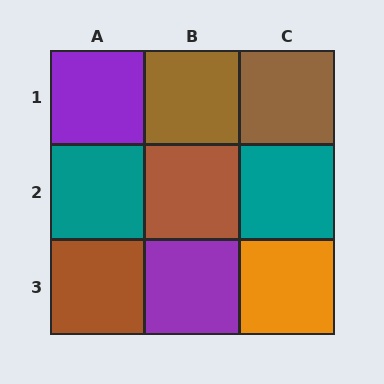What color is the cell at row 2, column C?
Teal.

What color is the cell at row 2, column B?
Brown.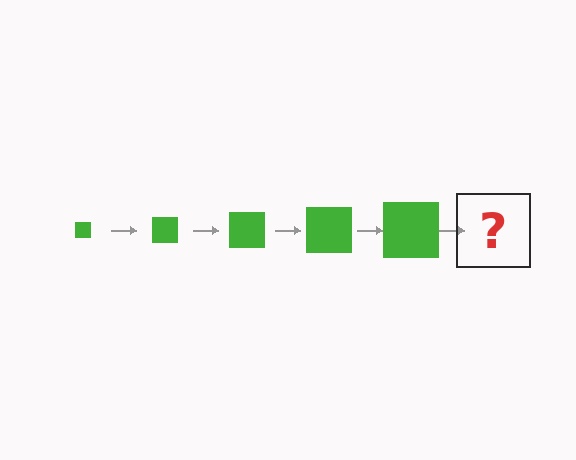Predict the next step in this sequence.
The next step is a green square, larger than the previous one.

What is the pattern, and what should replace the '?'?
The pattern is that the square gets progressively larger each step. The '?' should be a green square, larger than the previous one.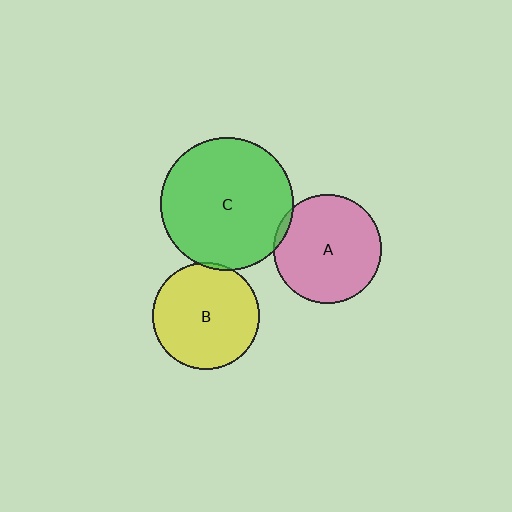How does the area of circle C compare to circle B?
Approximately 1.5 times.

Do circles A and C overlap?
Yes.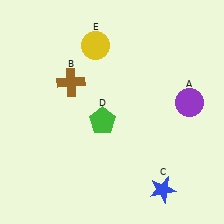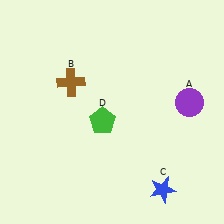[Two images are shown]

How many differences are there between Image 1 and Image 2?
There is 1 difference between the two images.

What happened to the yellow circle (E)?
The yellow circle (E) was removed in Image 2. It was in the top-left area of Image 1.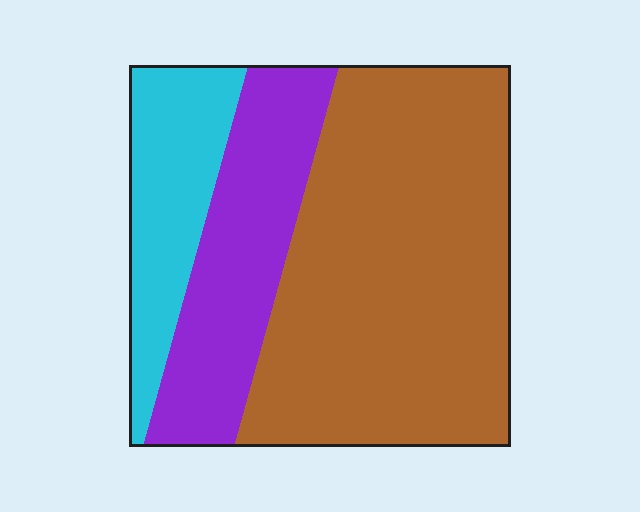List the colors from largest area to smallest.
From largest to smallest: brown, purple, cyan.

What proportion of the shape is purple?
Purple takes up about one quarter (1/4) of the shape.